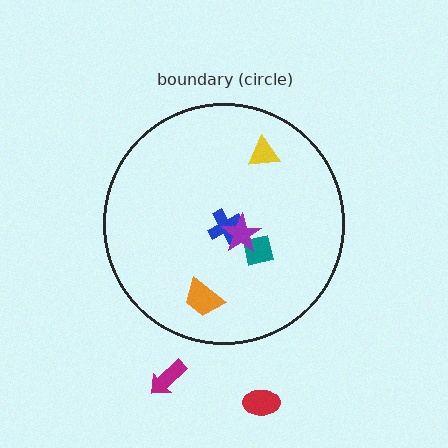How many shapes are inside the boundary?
5 inside, 2 outside.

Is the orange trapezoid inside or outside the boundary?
Inside.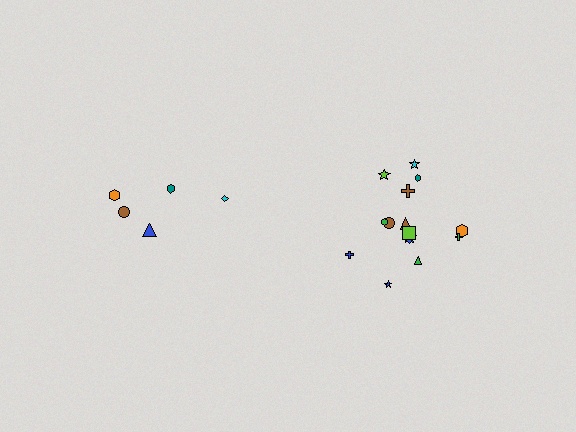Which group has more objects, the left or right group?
The right group.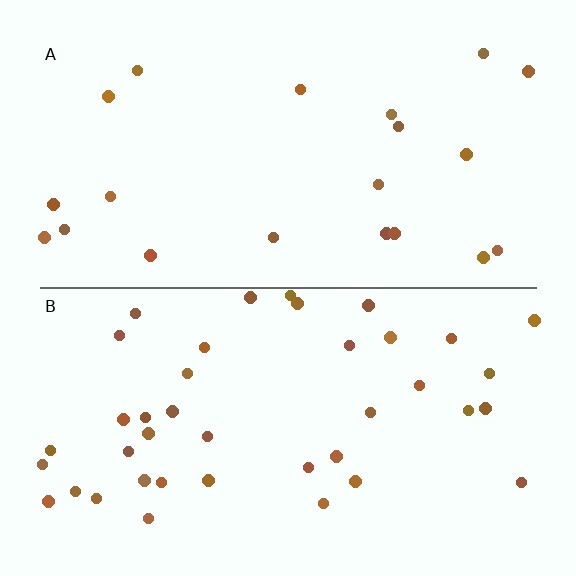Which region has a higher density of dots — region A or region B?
B (the bottom).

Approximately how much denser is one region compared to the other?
Approximately 1.9× — region B over region A.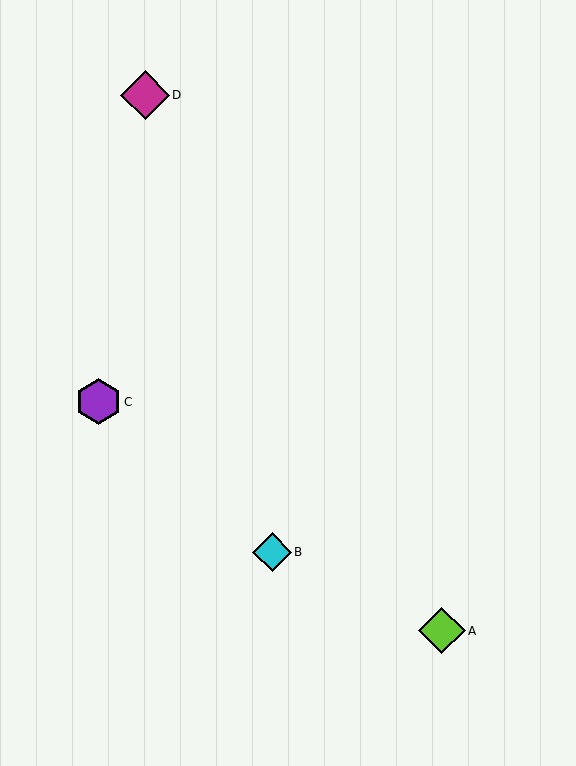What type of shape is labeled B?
Shape B is a cyan diamond.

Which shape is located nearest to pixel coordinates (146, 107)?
The magenta diamond (labeled D) at (145, 95) is nearest to that location.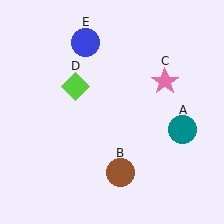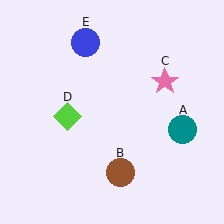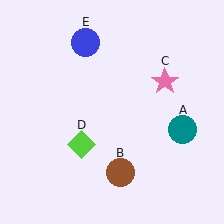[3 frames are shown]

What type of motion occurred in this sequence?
The lime diamond (object D) rotated counterclockwise around the center of the scene.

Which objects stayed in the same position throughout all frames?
Teal circle (object A) and brown circle (object B) and pink star (object C) and blue circle (object E) remained stationary.